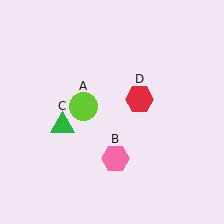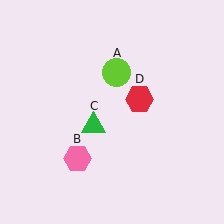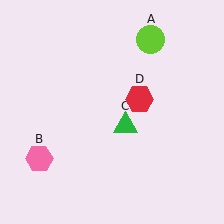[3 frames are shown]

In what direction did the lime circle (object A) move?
The lime circle (object A) moved up and to the right.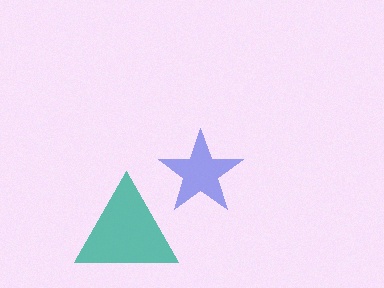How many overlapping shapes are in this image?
There are 2 overlapping shapes in the image.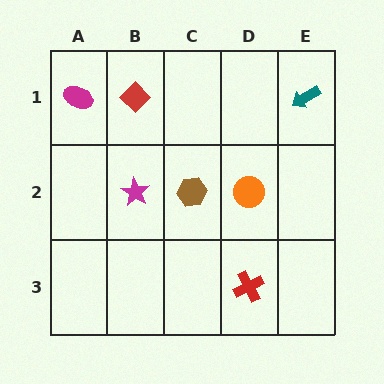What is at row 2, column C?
A brown hexagon.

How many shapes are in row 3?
1 shape.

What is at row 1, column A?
A magenta ellipse.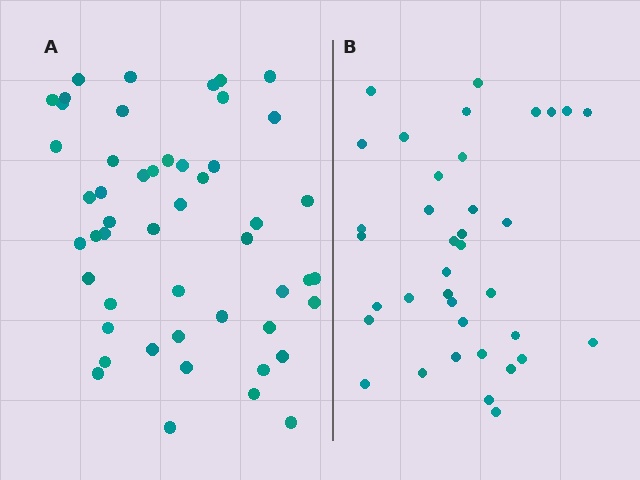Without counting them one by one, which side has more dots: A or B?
Region A (the left region) has more dots.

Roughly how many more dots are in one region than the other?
Region A has approximately 15 more dots than region B.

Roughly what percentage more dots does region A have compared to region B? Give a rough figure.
About 35% more.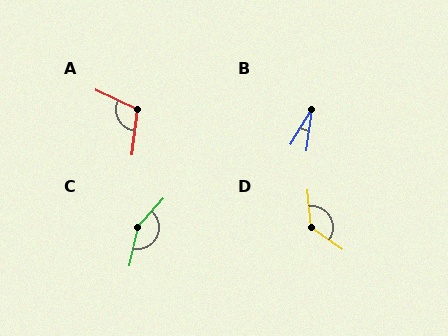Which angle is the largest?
C, at approximately 150 degrees.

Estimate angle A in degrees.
Approximately 108 degrees.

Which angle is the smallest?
B, at approximately 23 degrees.